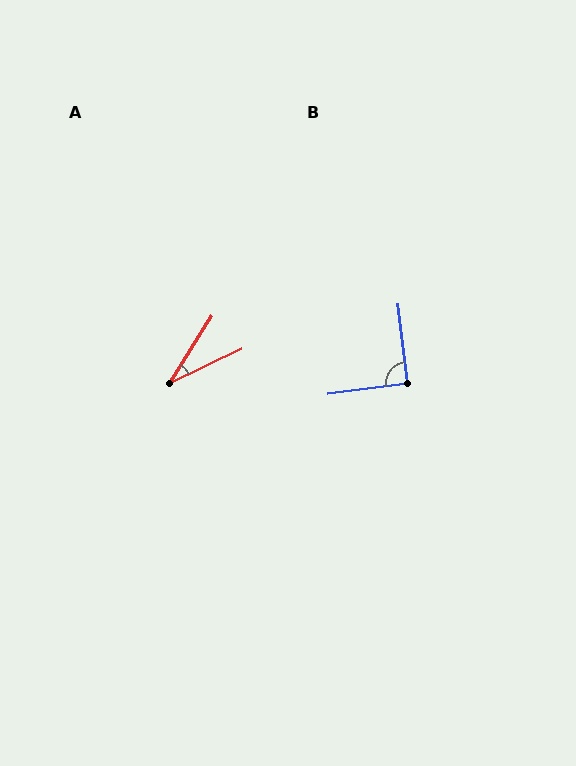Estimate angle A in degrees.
Approximately 32 degrees.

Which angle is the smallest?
A, at approximately 32 degrees.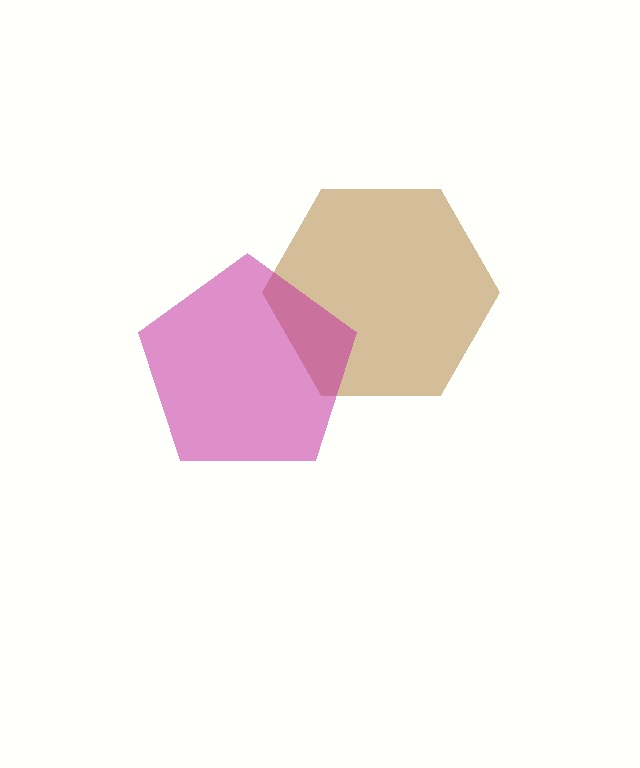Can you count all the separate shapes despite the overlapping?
Yes, there are 2 separate shapes.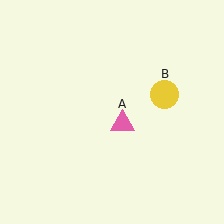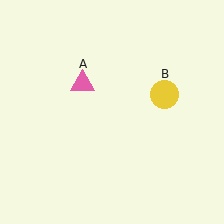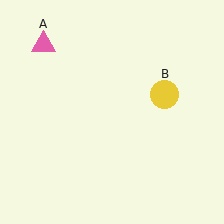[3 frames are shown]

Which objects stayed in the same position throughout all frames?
Yellow circle (object B) remained stationary.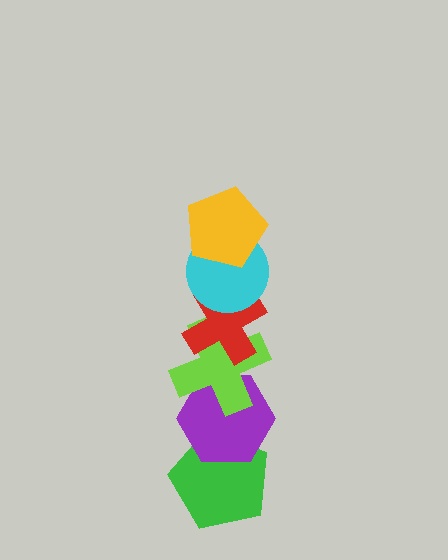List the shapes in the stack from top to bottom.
From top to bottom: the yellow pentagon, the cyan circle, the red cross, the lime cross, the purple hexagon, the green pentagon.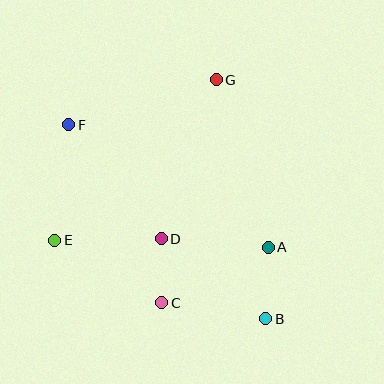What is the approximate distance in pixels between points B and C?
The distance between B and C is approximately 105 pixels.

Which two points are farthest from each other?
Points B and F are farthest from each other.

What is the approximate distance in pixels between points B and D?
The distance between B and D is approximately 131 pixels.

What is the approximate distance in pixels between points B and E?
The distance between B and E is approximately 225 pixels.